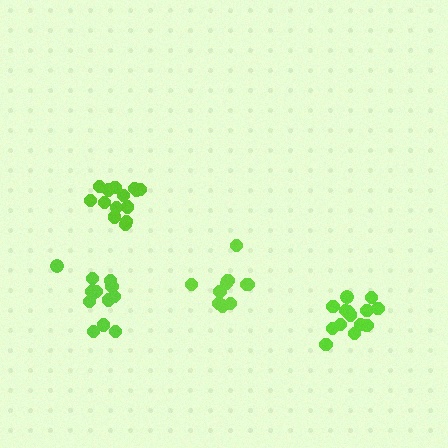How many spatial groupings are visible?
There are 4 spatial groupings.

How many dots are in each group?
Group 1: 10 dots, Group 2: 14 dots, Group 3: 13 dots, Group 4: 14 dots (51 total).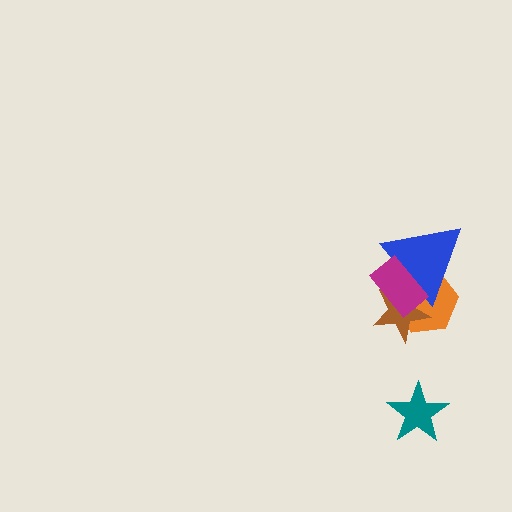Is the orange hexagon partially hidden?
Yes, it is partially covered by another shape.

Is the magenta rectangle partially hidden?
No, no other shape covers it.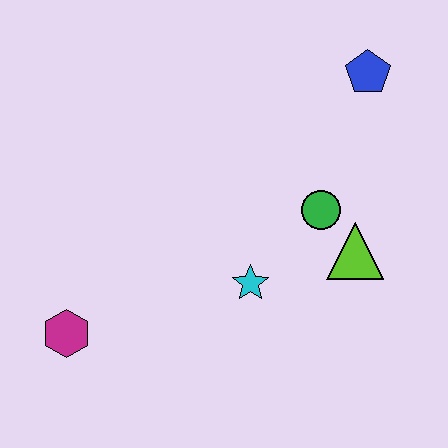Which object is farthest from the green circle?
The magenta hexagon is farthest from the green circle.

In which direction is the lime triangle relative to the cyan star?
The lime triangle is to the right of the cyan star.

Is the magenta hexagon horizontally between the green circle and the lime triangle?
No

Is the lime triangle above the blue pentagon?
No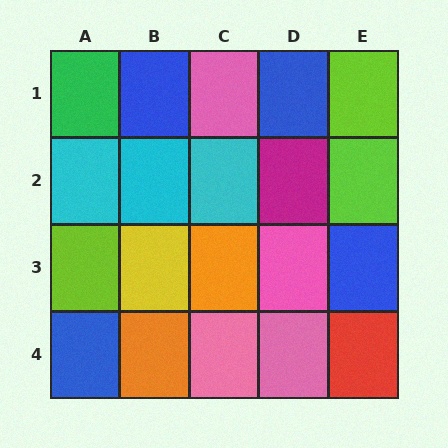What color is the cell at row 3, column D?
Pink.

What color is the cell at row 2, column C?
Cyan.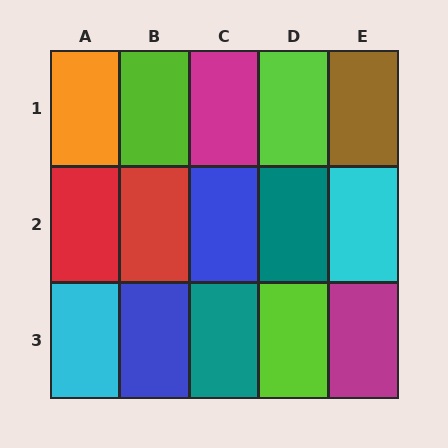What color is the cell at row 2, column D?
Teal.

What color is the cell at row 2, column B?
Red.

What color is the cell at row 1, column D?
Lime.